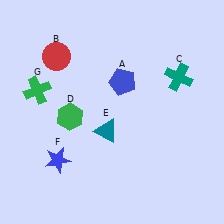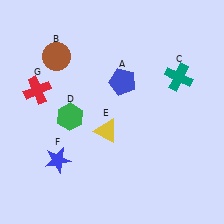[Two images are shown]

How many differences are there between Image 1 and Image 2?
There are 3 differences between the two images.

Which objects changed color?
B changed from red to brown. E changed from teal to yellow. G changed from green to red.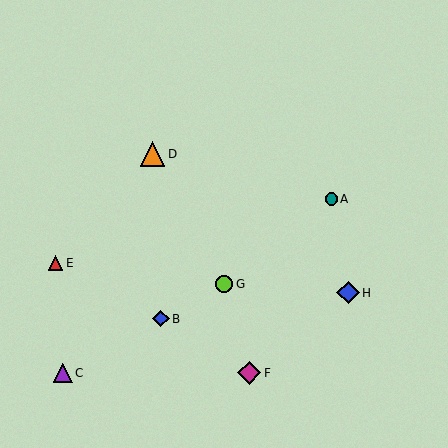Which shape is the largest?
The orange triangle (labeled D) is the largest.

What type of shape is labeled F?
Shape F is a magenta diamond.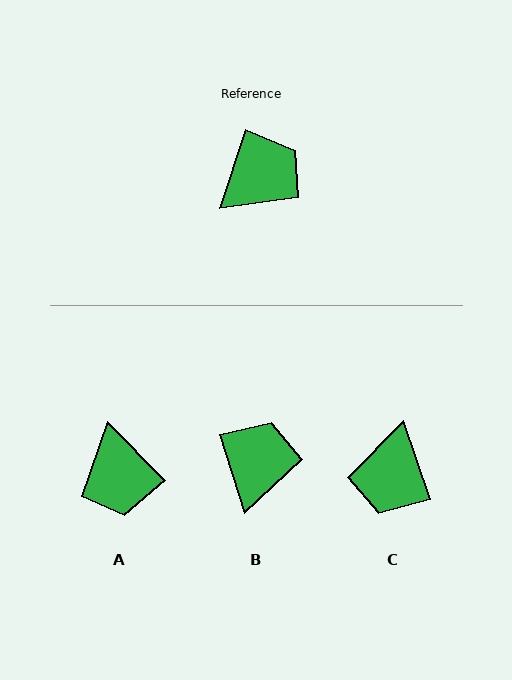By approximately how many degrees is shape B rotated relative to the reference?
Approximately 36 degrees counter-clockwise.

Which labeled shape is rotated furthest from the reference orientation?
C, about 143 degrees away.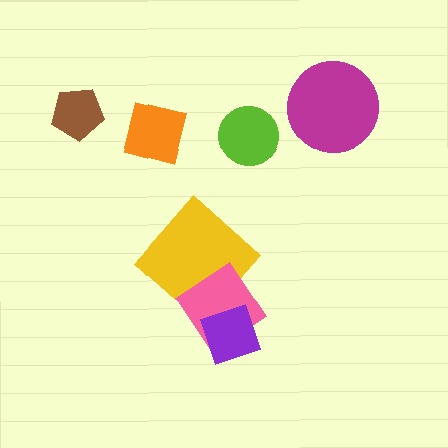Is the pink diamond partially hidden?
Yes, it is partially covered by another shape.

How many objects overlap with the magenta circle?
0 objects overlap with the magenta circle.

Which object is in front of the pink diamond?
The purple diamond is in front of the pink diamond.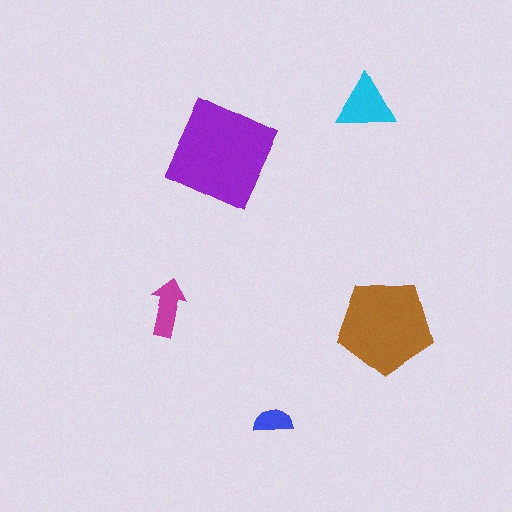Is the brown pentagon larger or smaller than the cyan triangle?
Larger.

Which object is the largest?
The purple square.